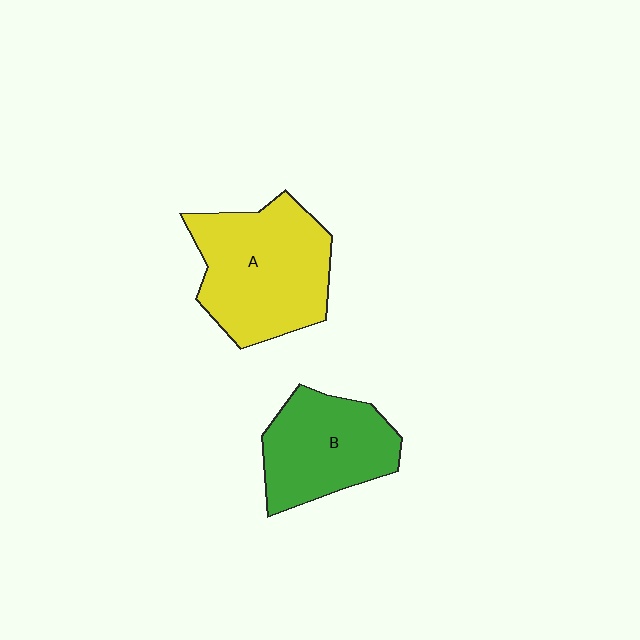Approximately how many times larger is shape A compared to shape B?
Approximately 1.3 times.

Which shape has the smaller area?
Shape B (green).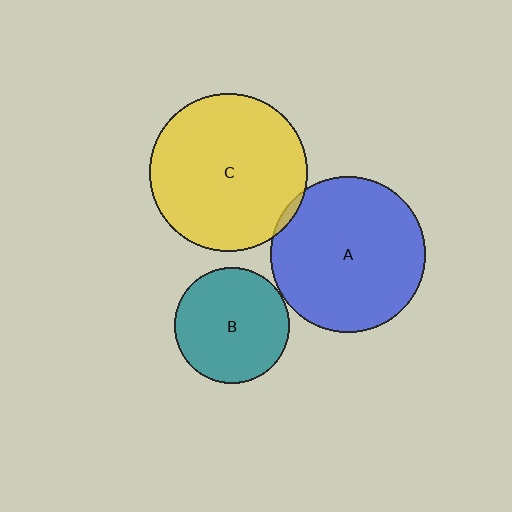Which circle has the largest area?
Circle C (yellow).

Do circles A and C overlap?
Yes.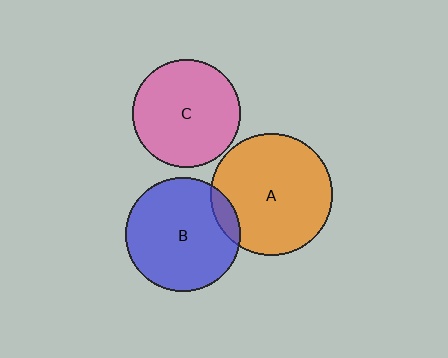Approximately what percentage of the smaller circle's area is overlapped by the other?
Approximately 10%.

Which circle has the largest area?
Circle A (orange).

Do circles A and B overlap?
Yes.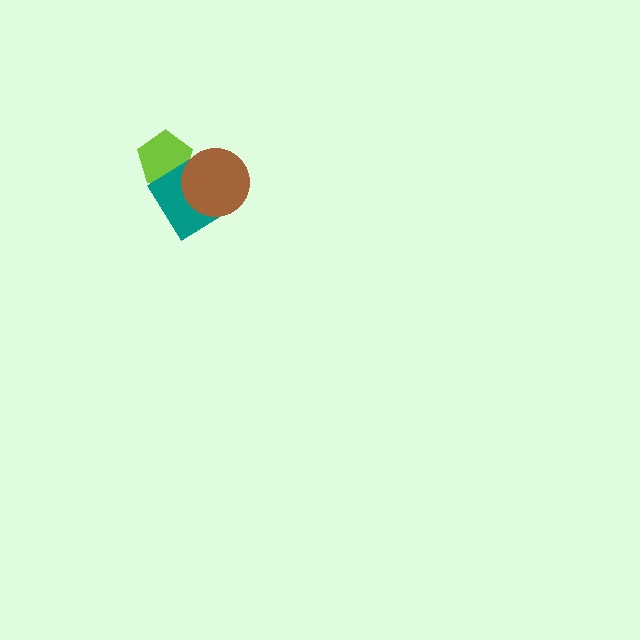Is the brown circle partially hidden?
No, no other shape covers it.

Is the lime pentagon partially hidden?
Yes, it is partially covered by another shape.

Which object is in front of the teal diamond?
The brown circle is in front of the teal diamond.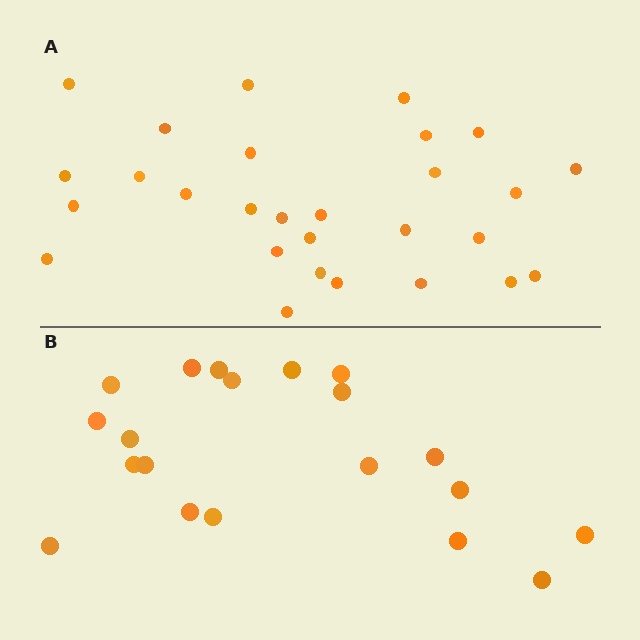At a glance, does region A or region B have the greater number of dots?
Region A (the top region) has more dots.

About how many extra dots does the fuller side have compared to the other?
Region A has roughly 8 or so more dots than region B.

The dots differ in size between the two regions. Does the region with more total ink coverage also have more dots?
No. Region B has more total ink coverage because its dots are larger, but region A actually contains more individual dots. Total area can be misleading — the number of items is what matters here.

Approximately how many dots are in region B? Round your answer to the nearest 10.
About 20 dots.